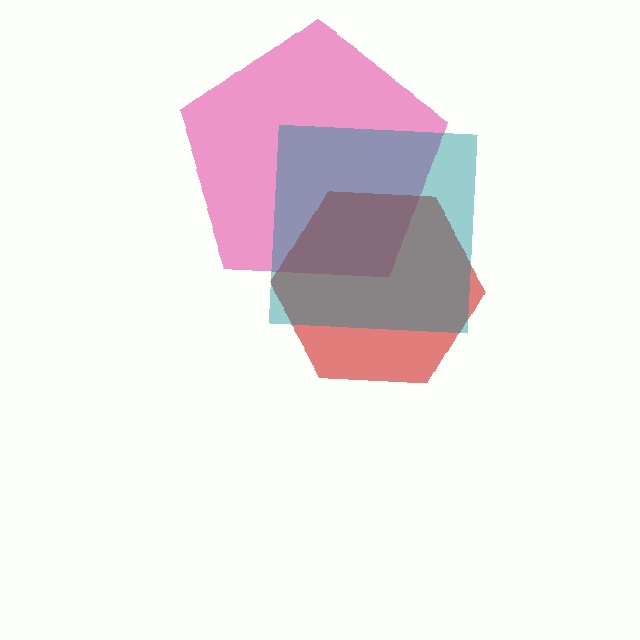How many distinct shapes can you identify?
There are 3 distinct shapes: a pink pentagon, a red hexagon, a teal square.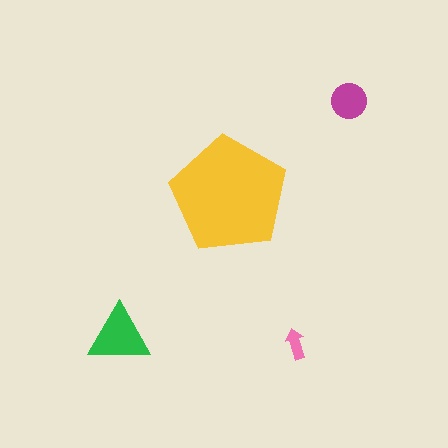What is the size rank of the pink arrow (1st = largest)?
4th.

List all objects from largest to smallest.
The yellow pentagon, the green triangle, the magenta circle, the pink arrow.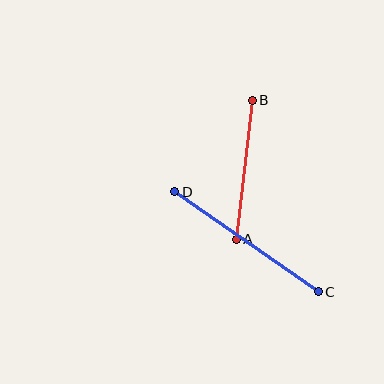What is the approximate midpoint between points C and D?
The midpoint is at approximately (247, 242) pixels.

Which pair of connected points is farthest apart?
Points C and D are farthest apart.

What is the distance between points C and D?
The distance is approximately 175 pixels.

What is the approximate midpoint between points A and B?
The midpoint is at approximately (244, 170) pixels.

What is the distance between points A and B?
The distance is approximately 140 pixels.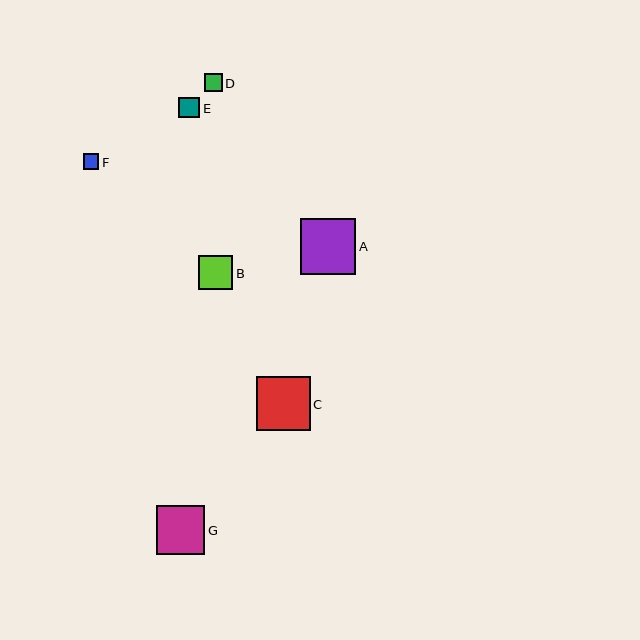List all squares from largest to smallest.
From largest to smallest: A, C, G, B, E, D, F.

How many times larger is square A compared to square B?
Square A is approximately 1.6 times the size of square B.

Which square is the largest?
Square A is the largest with a size of approximately 56 pixels.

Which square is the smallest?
Square F is the smallest with a size of approximately 16 pixels.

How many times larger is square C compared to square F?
Square C is approximately 3.5 times the size of square F.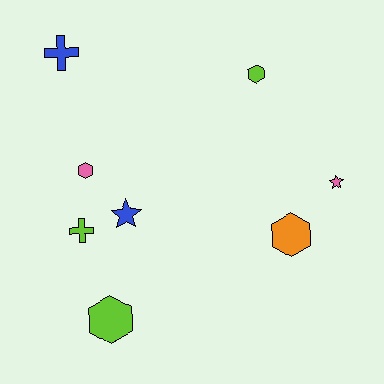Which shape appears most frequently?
Hexagon, with 4 objects.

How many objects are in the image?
There are 8 objects.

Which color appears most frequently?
Lime, with 3 objects.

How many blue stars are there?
There is 1 blue star.